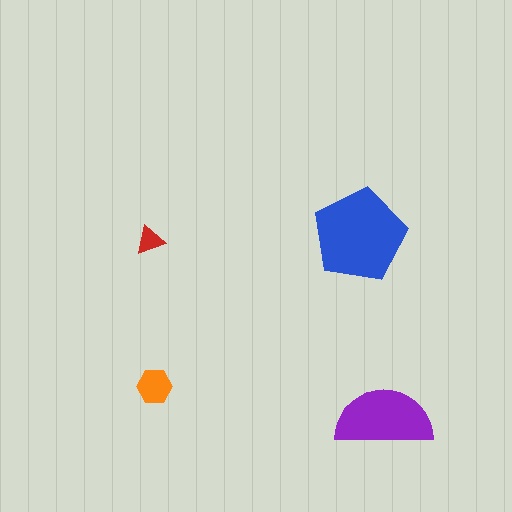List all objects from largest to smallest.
The blue pentagon, the purple semicircle, the orange hexagon, the red triangle.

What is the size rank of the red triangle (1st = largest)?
4th.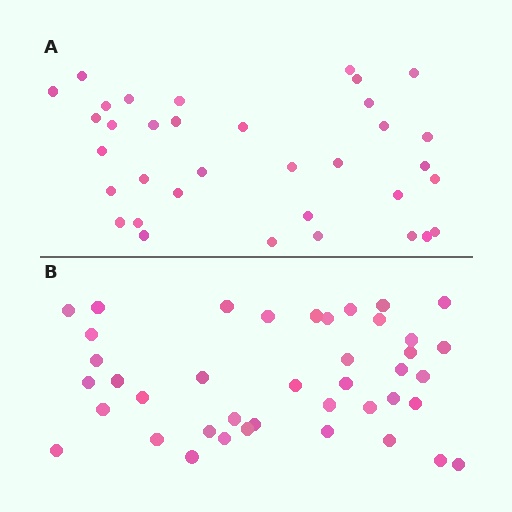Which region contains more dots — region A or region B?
Region B (the bottom region) has more dots.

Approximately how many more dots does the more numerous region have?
Region B has about 6 more dots than region A.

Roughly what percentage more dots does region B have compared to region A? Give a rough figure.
About 15% more.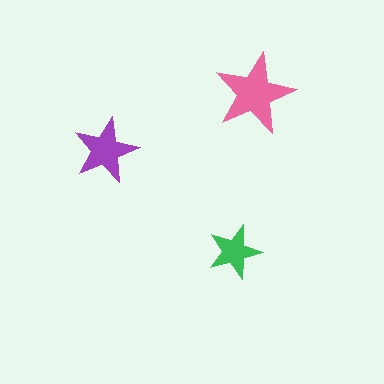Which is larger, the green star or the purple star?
The purple one.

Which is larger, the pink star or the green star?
The pink one.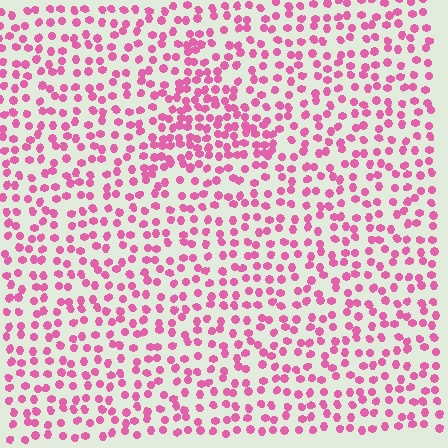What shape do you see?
I see a triangle.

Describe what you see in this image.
The image contains small pink elements arranged at two different densities. A triangle-shaped region is visible where the elements are more densely packed than the surrounding area.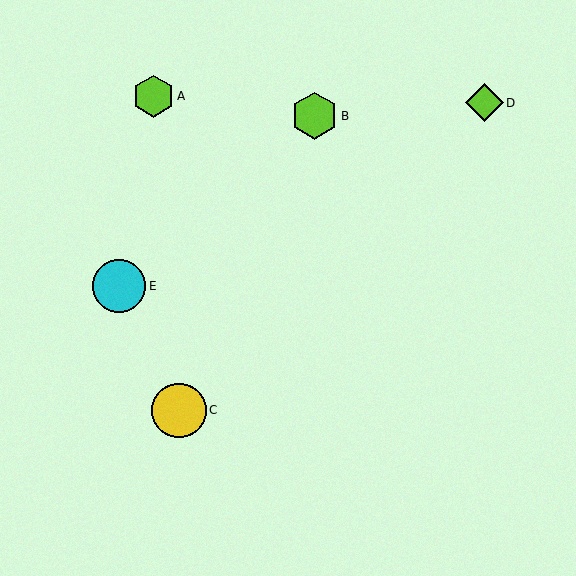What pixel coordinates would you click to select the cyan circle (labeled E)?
Click at (119, 286) to select the cyan circle E.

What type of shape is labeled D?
Shape D is a lime diamond.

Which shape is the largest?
The yellow circle (labeled C) is the largest.